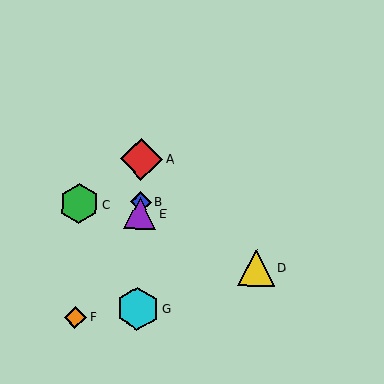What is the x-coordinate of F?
Object F is at x≈75.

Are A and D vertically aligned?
No, A is at x≈142 and D is at x≈256.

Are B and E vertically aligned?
Yes, both are at x≈141.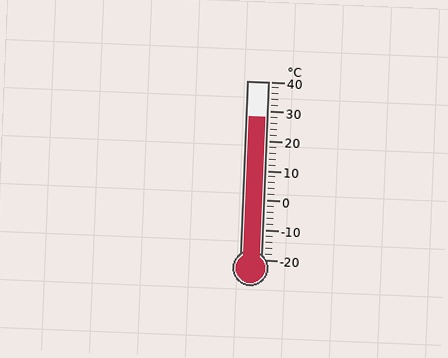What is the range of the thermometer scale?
The thermometer scale ranges from -20°C to 40°C.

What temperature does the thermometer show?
The thermometer shows approximately 28°C.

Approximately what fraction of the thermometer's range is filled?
The thermometer is filled to approximately 80% of its range.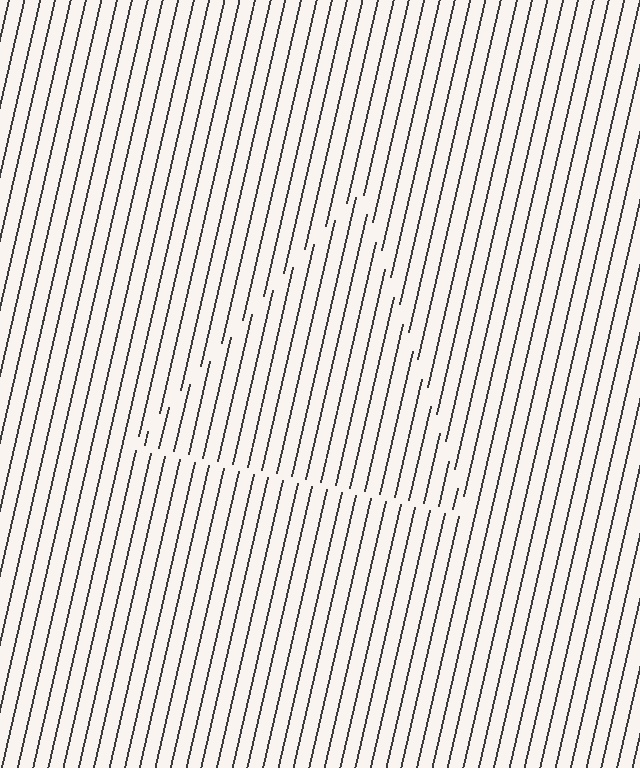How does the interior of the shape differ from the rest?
The interior of the shape contains the same grating, shifted by half a period — the contour is defined by the phase discontinuity where line-ends from the inner and outer gratings abut.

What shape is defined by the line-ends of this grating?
An illusory triangle. The interior of the shape contains the same grating, shifted by half a period — the contour is defined by the phase discontinuity where line-ends from the inner and outer gratings abut.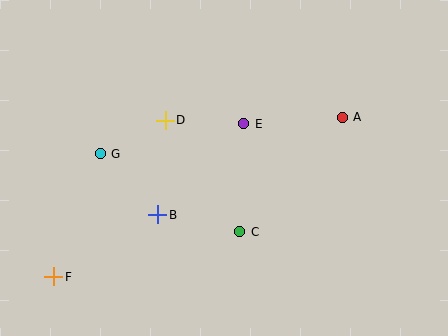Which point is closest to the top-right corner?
Point A is closest to the top-right corner.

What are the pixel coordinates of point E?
Point E is at (244, 124).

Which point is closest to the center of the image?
Point E at (244, 124) is closest to the center.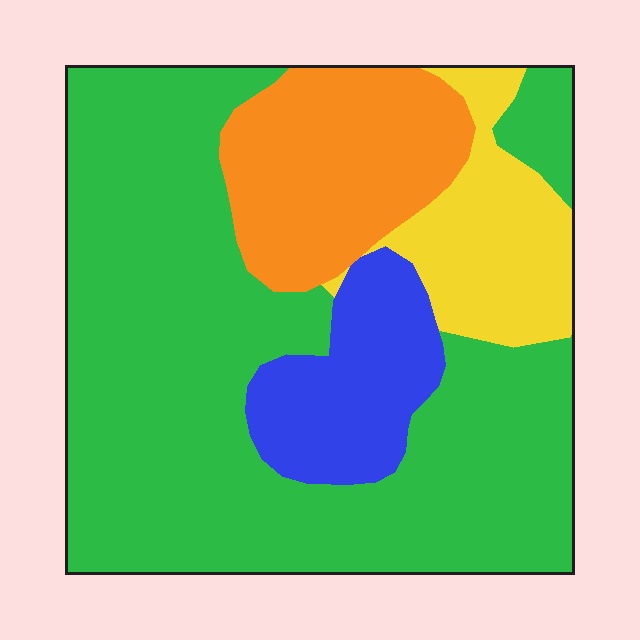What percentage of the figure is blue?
Blue covers about 10% of the figure.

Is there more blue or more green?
Green.